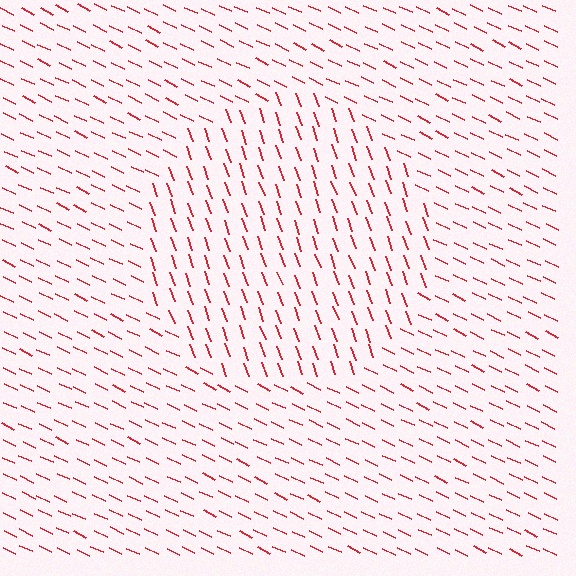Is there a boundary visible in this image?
Yes, there is a texture boundary formed by a change in line orientation.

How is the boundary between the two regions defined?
The boundary is defined purely by a change in line orientation (approximately 45 degrees difference). All lines are the same color and thickness.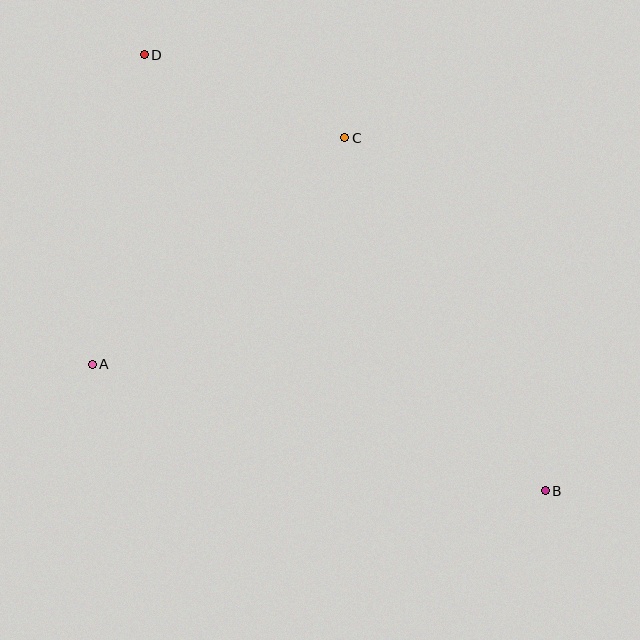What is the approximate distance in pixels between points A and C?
The distance between A and C is approximately 339 pixels.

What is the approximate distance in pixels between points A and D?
The distance between A and D is approximately 314 pixels.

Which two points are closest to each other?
Points C and D are closest to each other.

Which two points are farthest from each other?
Points B and D are farthest from each other.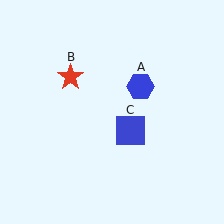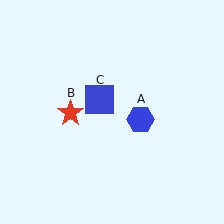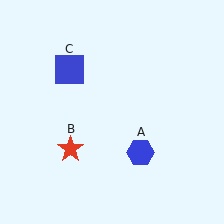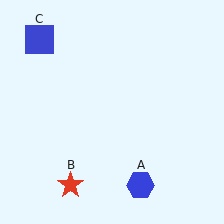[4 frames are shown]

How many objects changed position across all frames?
3 objects changed position: blue hexagon (object A), red star (object B), blue square (object C).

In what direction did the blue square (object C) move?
The blue square (object C) moved up and to the left.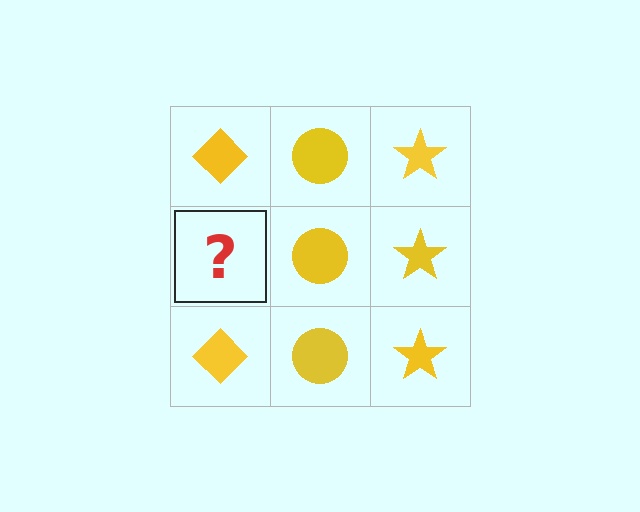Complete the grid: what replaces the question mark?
The question mark should be replaced with a yellow diamond.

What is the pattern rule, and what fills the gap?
The rule is that each column has a consistent shape. The gap should be filled with a yellow diamond.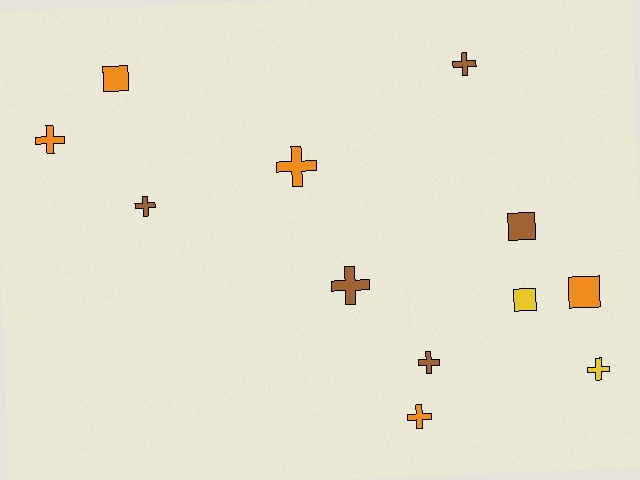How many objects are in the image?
There are 12 objects.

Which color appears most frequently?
Brown, with 5 objects.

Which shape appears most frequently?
Cross, with 8 objects.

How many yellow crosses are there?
There is 1 yellow cross.